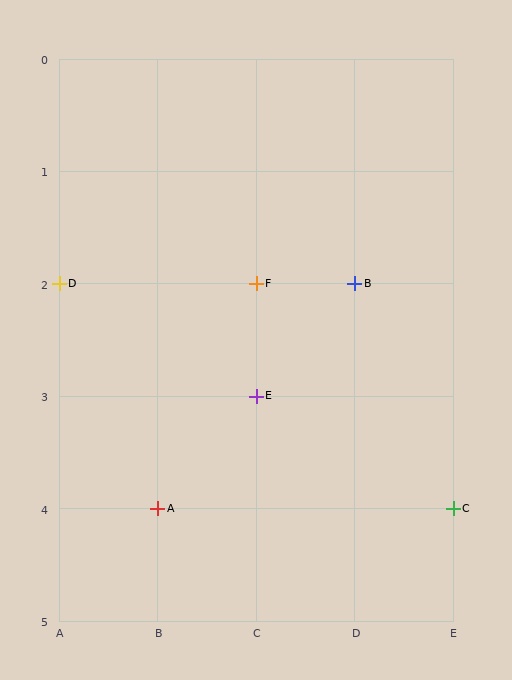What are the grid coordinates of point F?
Point F is at grid coordinates (C, 2).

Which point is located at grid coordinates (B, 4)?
Point A is at (B, 4).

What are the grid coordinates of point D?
Point D is at grid coordinates (A, 2).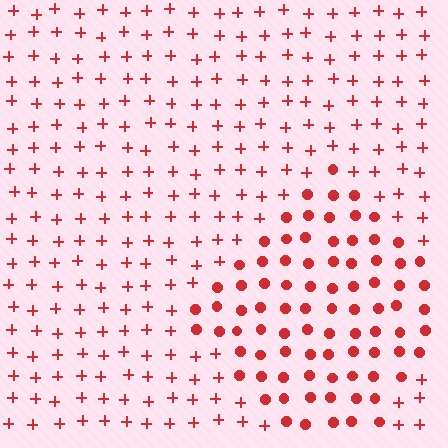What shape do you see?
I see a diamond.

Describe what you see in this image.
The image is filled with small red elements arranged in a uniform grid. A diamond-shaped region contains circles, while the surrounding area contains plus signs. The boundary is defined purely by the change in element shape.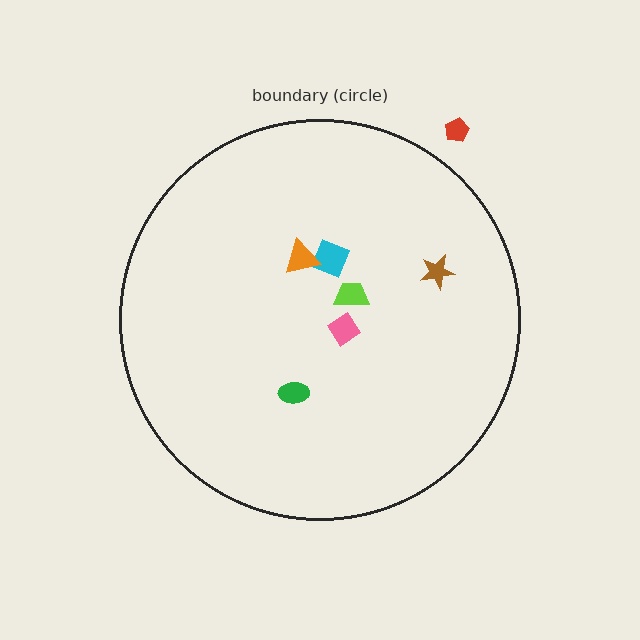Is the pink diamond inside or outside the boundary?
Inside.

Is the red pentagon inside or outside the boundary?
Outside.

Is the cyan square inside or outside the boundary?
Inside.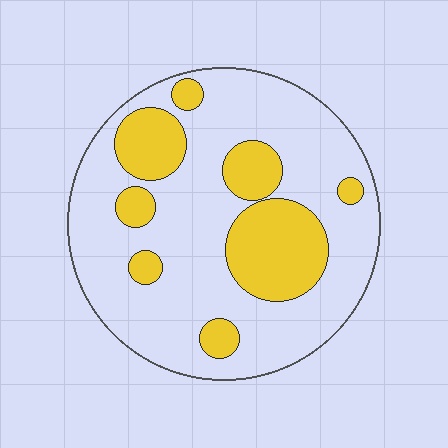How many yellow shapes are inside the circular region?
8.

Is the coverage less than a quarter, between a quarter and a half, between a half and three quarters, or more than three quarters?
Between a quarter and a half.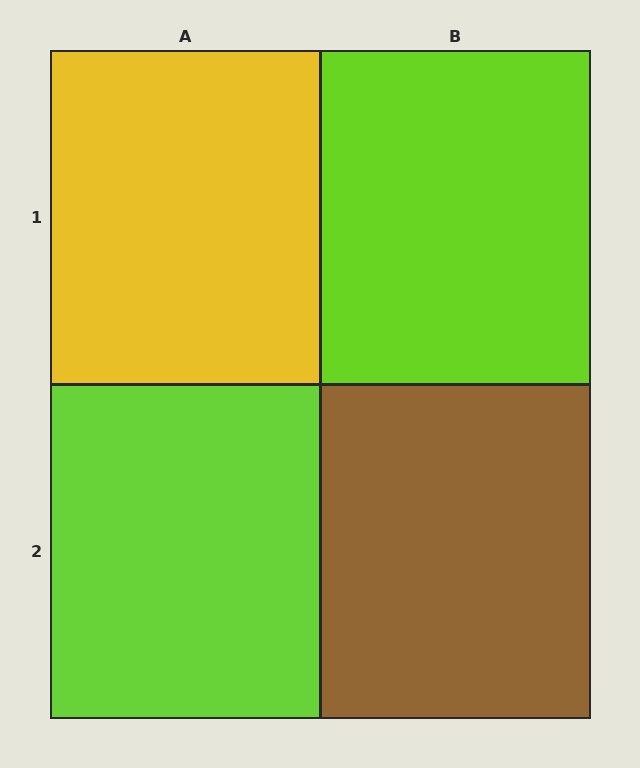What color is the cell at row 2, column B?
Brown.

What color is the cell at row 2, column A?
Lime.